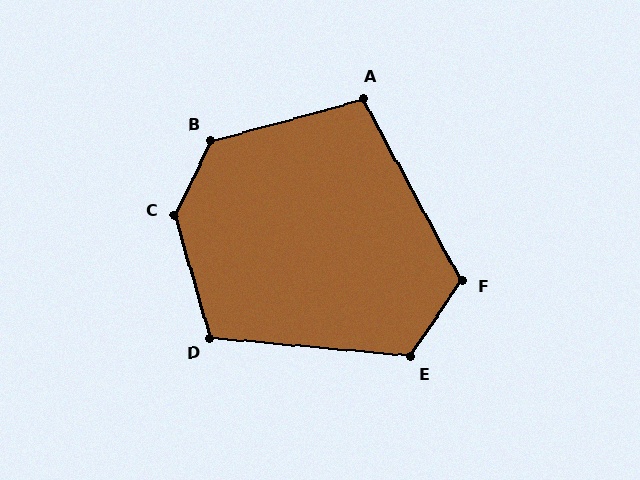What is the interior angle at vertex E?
Approximately 119 degrees (obtuse).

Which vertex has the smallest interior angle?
A, at approximately 103 degrees.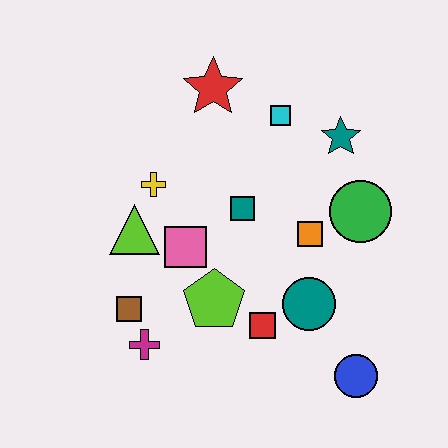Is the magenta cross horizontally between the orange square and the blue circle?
No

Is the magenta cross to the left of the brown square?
No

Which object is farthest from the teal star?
The magenta cross is farthest from the teal star.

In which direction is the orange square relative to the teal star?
The orange square is below the teal star.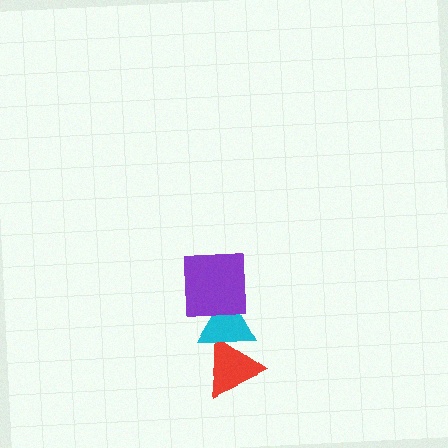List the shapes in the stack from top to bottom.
From top to bottom: the purple square, the cyan triangle, the red triangle.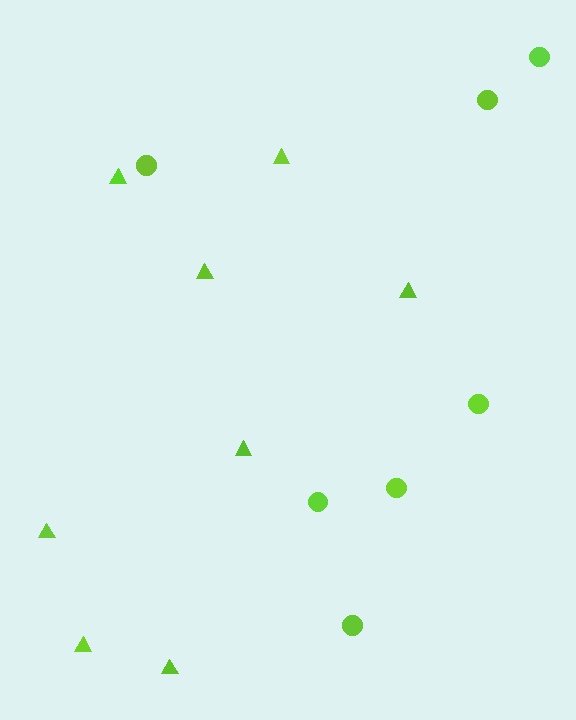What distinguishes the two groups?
There are 2 groups: one group of circles (7) and one group of triangles (8).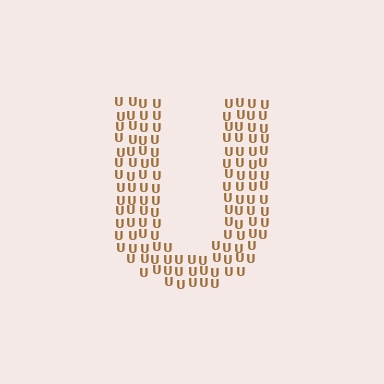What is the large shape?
The large shape is the letter U.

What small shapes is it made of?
It is made of small letter U's.